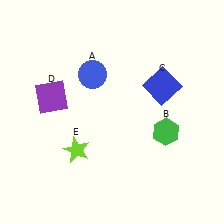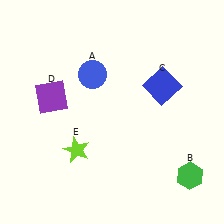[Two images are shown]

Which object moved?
The green hexagon (B) moved down.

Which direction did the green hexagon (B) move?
The green hexagon (B) moved down.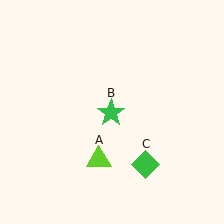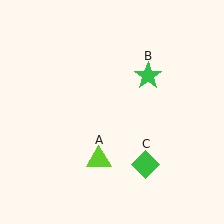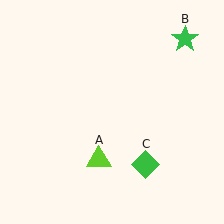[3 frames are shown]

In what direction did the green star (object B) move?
The green star (object B) moved up and to the right.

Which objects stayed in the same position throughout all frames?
Lime triangle (object A) and green diamond (object C) remained stationary.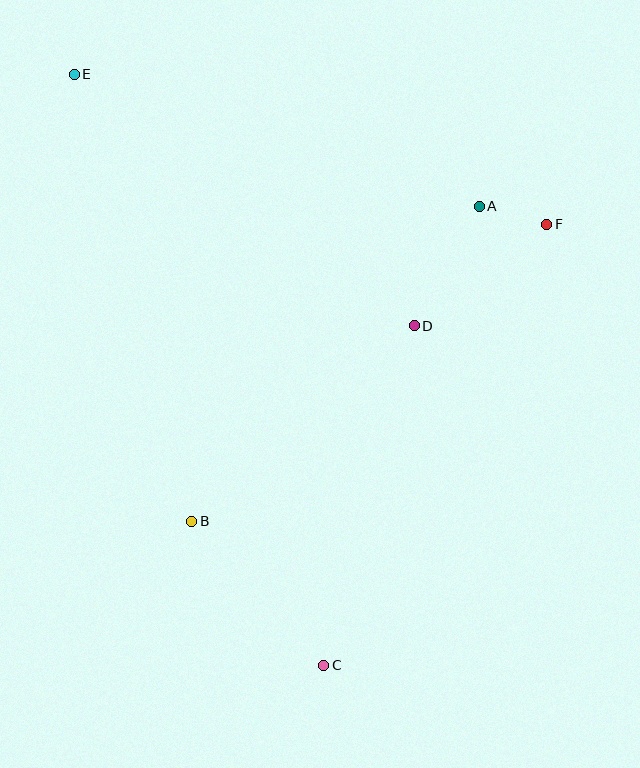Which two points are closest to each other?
Points A and F are closest to each other.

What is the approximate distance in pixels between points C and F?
The distance between C and F is approximately 494 pixels.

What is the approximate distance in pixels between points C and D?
The distance between C and D is approximately 352 pixels.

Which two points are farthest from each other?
Points C and E are farthest from each other.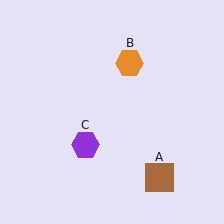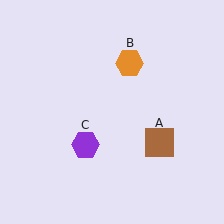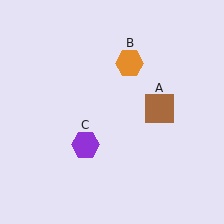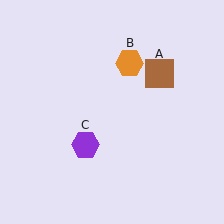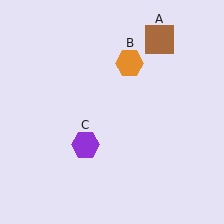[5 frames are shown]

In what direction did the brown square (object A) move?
The brown square (object A) moved up.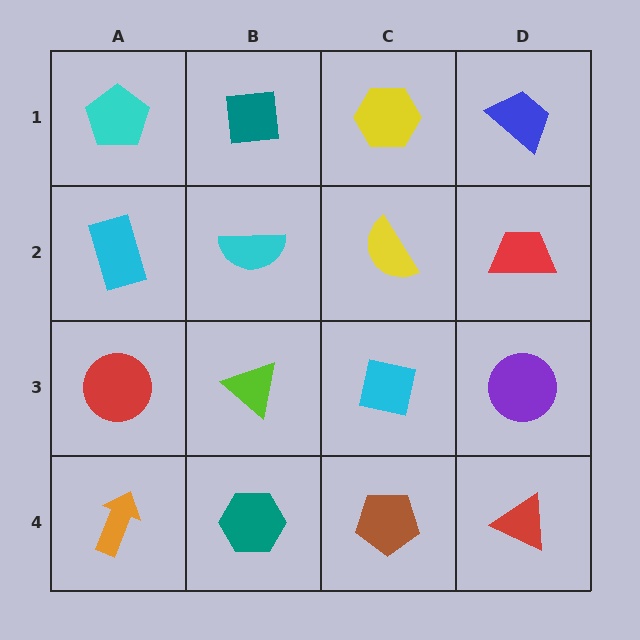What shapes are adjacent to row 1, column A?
A cyan rectangle (row 2, column A), a teal square (row 1, column B).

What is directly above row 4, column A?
A red circle.